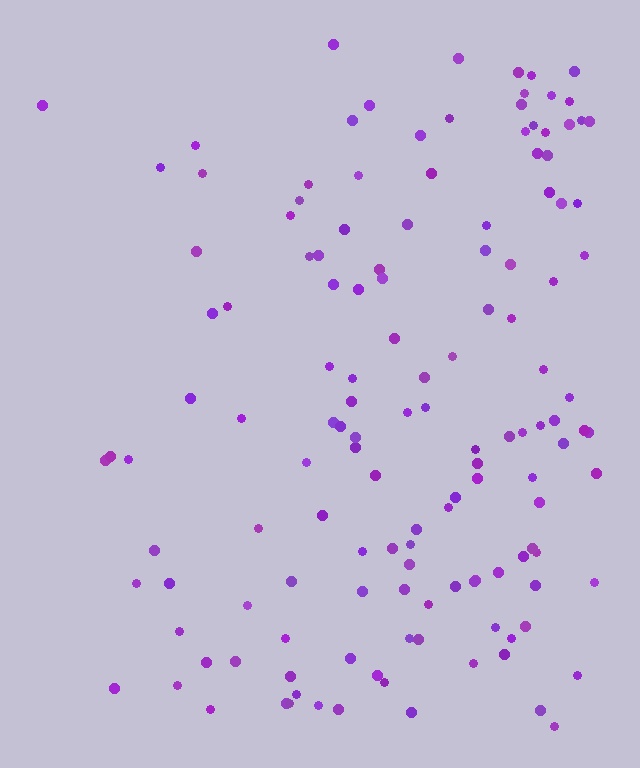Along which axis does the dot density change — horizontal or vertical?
Horizontal.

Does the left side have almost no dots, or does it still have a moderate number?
Still a moderate number, just noticeably fewer than the right.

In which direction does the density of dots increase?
From left to right, with the right side densest.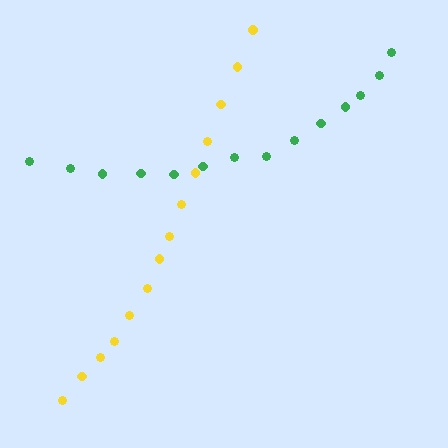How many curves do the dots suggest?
There are 2 distinct paths.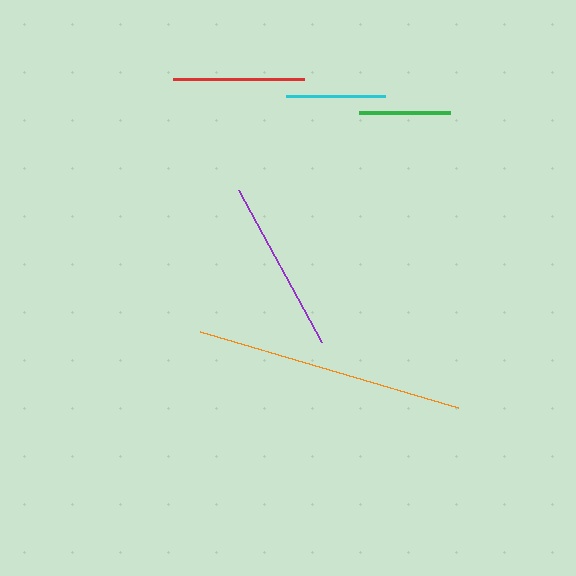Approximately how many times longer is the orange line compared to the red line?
The orange line is approximately 2.1 times the length of the red line.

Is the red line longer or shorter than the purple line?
The purple line is longer than the red line.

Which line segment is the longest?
The orange line is the longest at approximately 269 pixels.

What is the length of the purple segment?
The purple segment is approximately 174 pixels long.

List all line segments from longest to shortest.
From longest to shortest: orange, purple, red, cyan, green.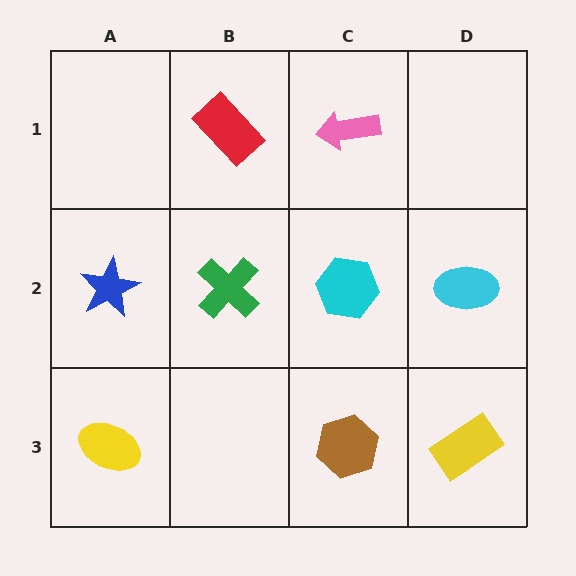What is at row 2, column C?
A cyan hexagon.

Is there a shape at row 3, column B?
No, that cell is empty.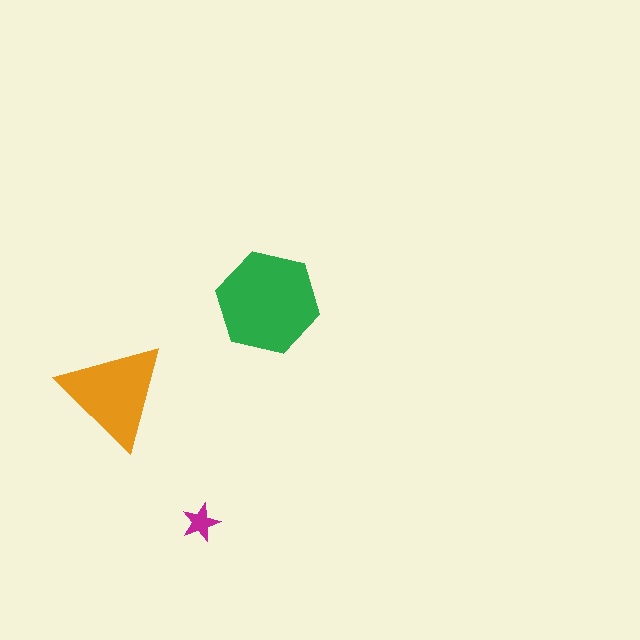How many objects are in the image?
There are 3 objects in the image.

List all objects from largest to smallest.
The green hexagon, the orange triangle, the magenta star.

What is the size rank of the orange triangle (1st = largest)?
2nd.